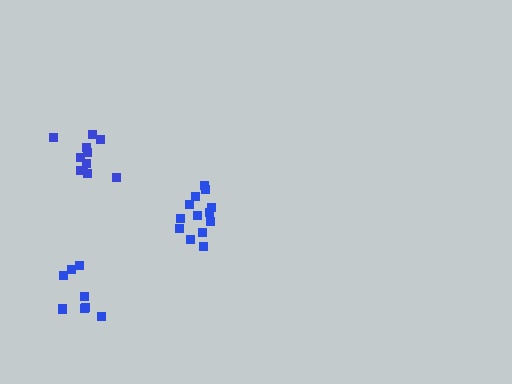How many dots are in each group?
Group 1: 13 dots, Group 2: 8 dots, Group 3: 11 dots (32 total).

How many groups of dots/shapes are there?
There are 3 groups.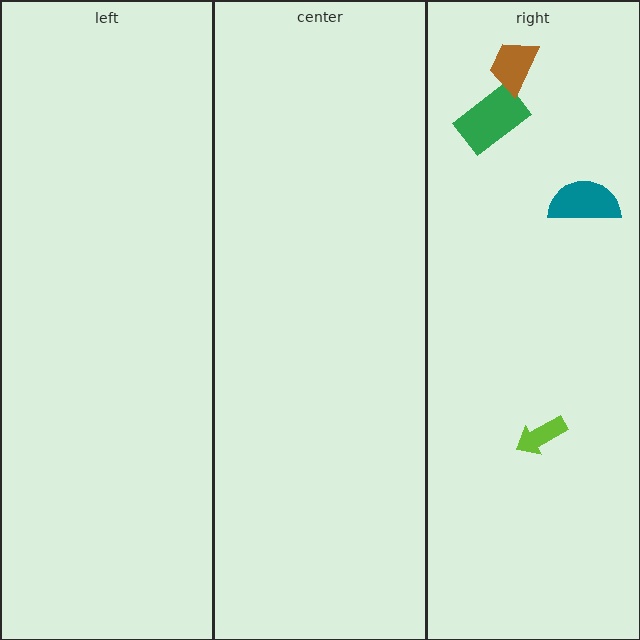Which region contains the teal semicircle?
The right region.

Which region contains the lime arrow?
The right region.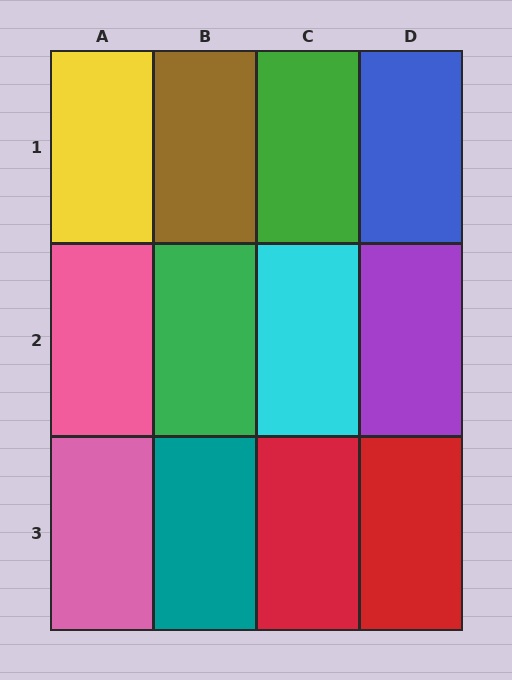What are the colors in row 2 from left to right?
Pink, green, cyan, purple.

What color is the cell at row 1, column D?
Blue.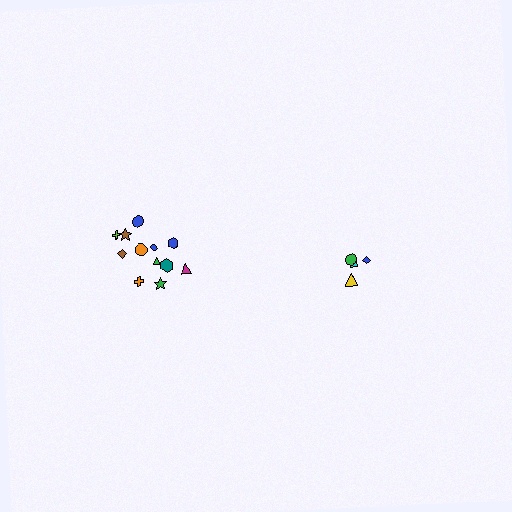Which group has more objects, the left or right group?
The left group.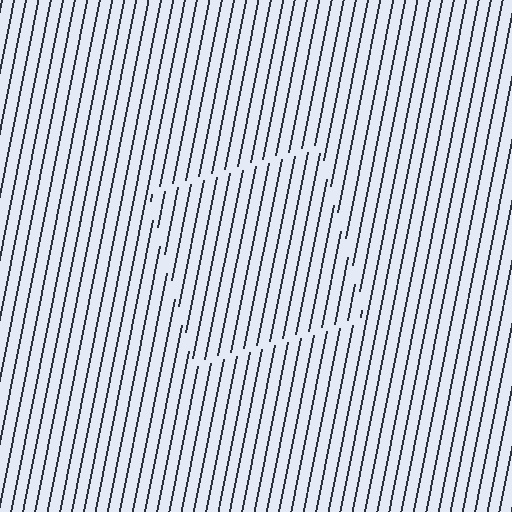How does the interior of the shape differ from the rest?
The interior of the shape contains the same grating, shifted by half a period — the contour is defined by the phase discontinuity where line-ends from the inner and outer gratings abut.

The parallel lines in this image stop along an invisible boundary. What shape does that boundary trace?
An illusory square. The interior of the shape contains the same grating, shifted by half a period — the contour is defined by the phase discontinuity where line-ends from the inner and outer gratings abut.